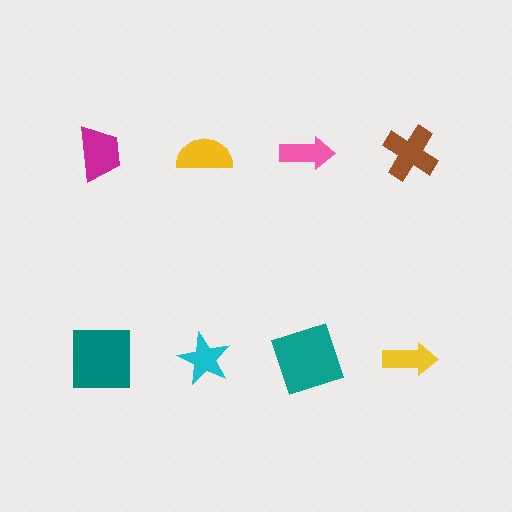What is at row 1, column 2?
A yellow semicircle.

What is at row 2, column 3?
A teal square.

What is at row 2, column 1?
A teal square.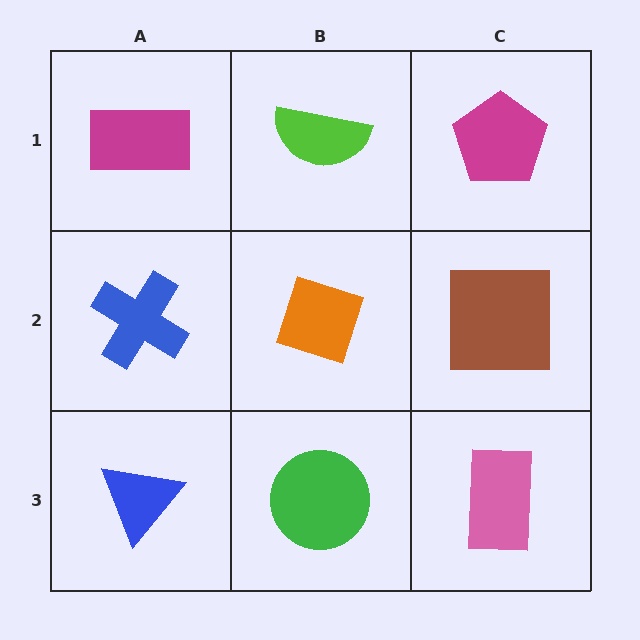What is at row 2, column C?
A brown square.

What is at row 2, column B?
An orange diamond.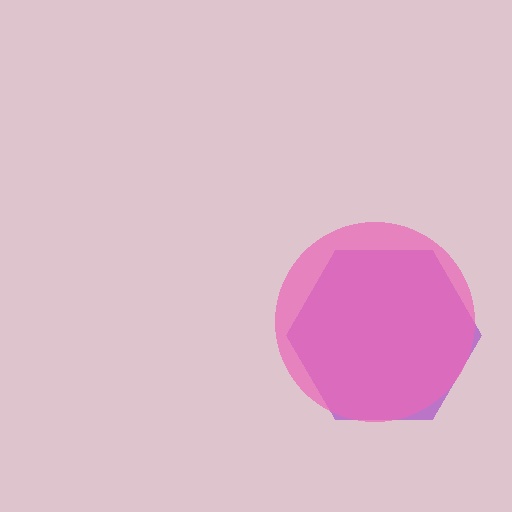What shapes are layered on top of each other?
The layered shapes are: a purple hexagon, a pink circle.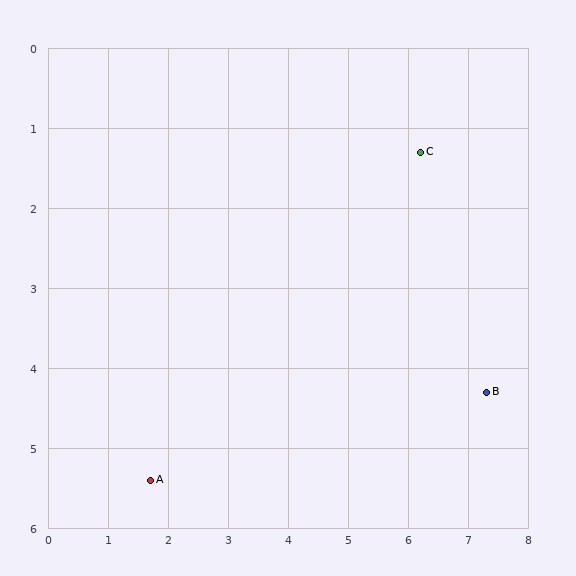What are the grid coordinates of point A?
Point A is at approximately (1.7, 5.4).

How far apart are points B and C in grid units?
Points B and C are about 3.2 grid units apart.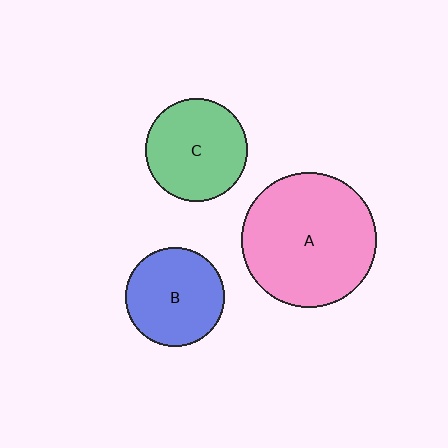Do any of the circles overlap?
No, none of the circles overlap.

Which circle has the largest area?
Circle A (pink).